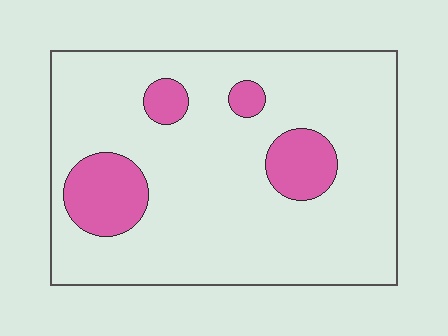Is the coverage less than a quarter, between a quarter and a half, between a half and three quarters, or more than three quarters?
Less than a quarter.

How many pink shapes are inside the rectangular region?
4.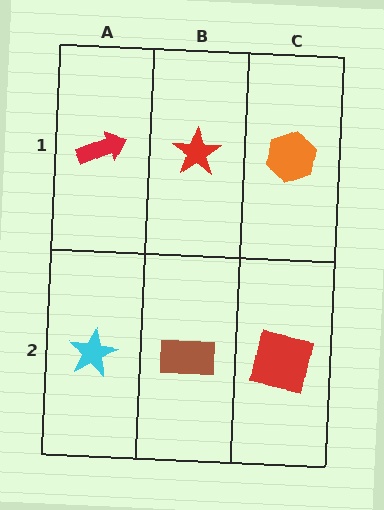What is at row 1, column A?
A red arrow.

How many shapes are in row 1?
3 shapes.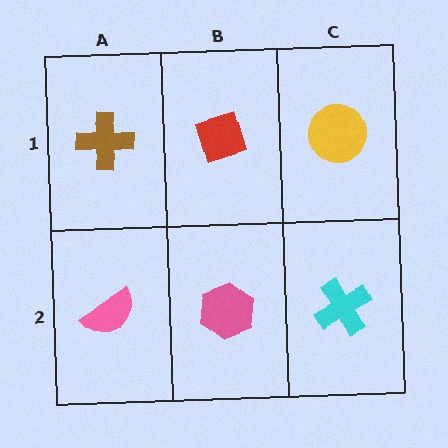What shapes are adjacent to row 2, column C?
A yellow circle (row 1, column C), a pink hexagon (row 2, column B).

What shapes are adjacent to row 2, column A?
A brown cross (row 1, column A), a pink hexagon (row 2, column B).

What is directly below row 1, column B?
A pink hexagon.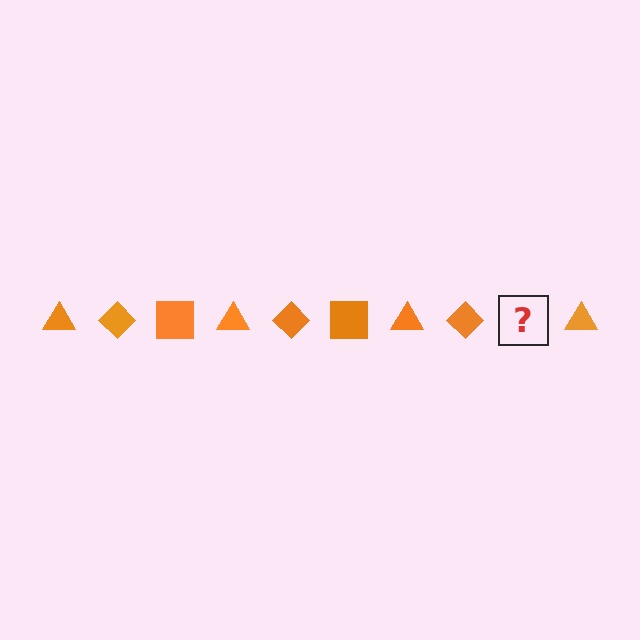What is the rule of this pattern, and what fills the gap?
The rule is that the pattern cycles through triangle, diamond, square shapes in orange. The gap should be filled with an orange square.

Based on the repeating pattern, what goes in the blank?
The blank should be an orange square.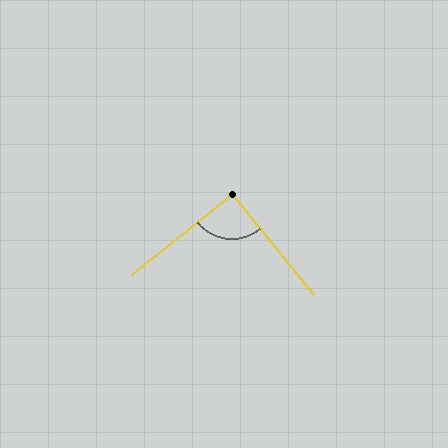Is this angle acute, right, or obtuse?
It is approximately a right angle.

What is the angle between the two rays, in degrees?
Approximately 91 degrees.